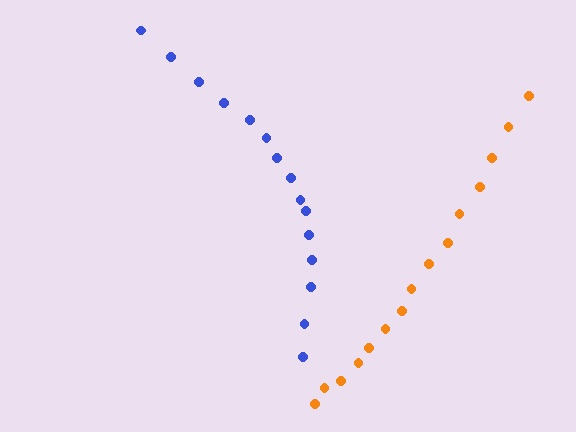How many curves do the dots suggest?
There are 2 distinct paths.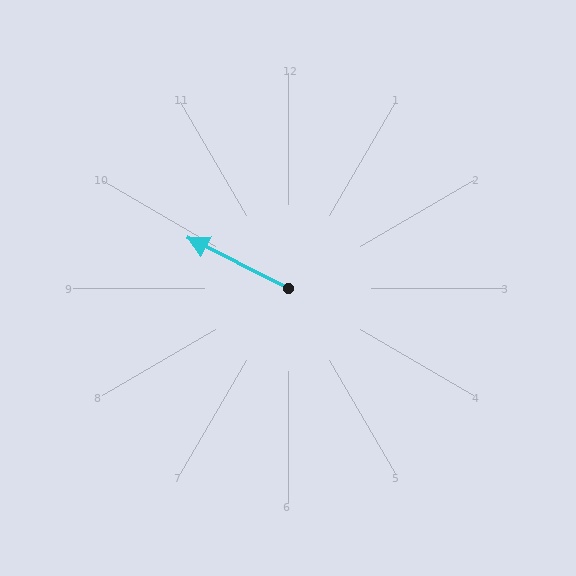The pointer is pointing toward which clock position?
Roughly 10 o'clock.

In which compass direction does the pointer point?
Northwest.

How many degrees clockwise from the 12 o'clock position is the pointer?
Approximately 297 degrees.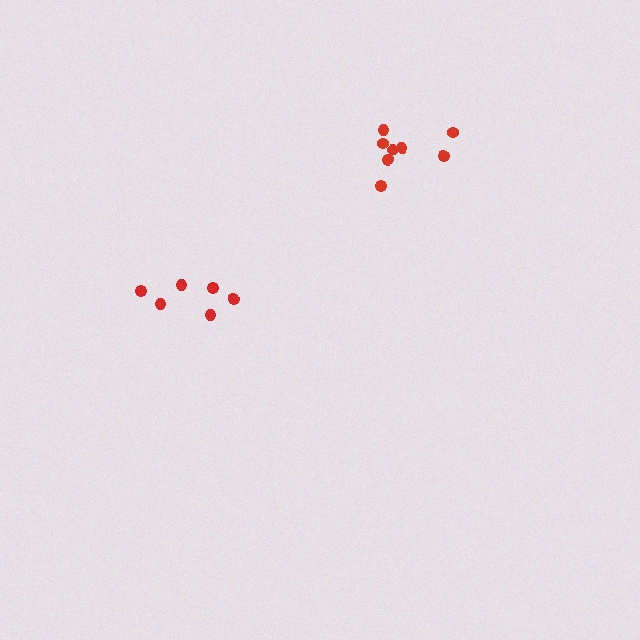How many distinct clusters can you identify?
There are 2 distinct clusters.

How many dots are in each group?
Group 1: 6 dots, Group 2: 8 dots (14 total).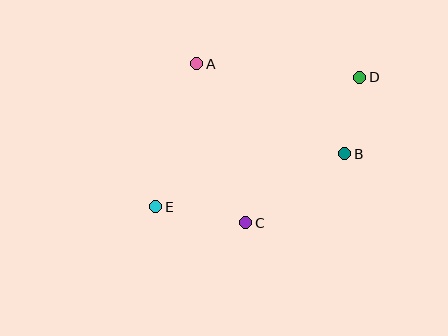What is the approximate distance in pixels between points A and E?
The distance between A and E is approximately 149 pixels.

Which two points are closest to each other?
Points B and D are closest to each other.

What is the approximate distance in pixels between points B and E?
The distance between B and E is approximately 197 pixels.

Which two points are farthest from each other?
Points D and E are farthest from each other.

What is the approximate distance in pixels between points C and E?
The distance between C and E is approximately 91 pixels.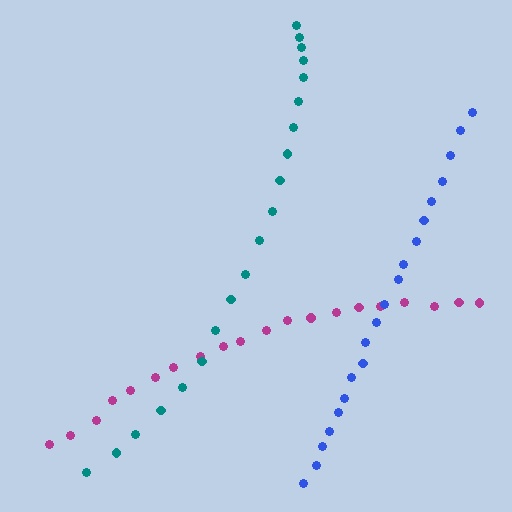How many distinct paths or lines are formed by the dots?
There are 3 distinct paths.